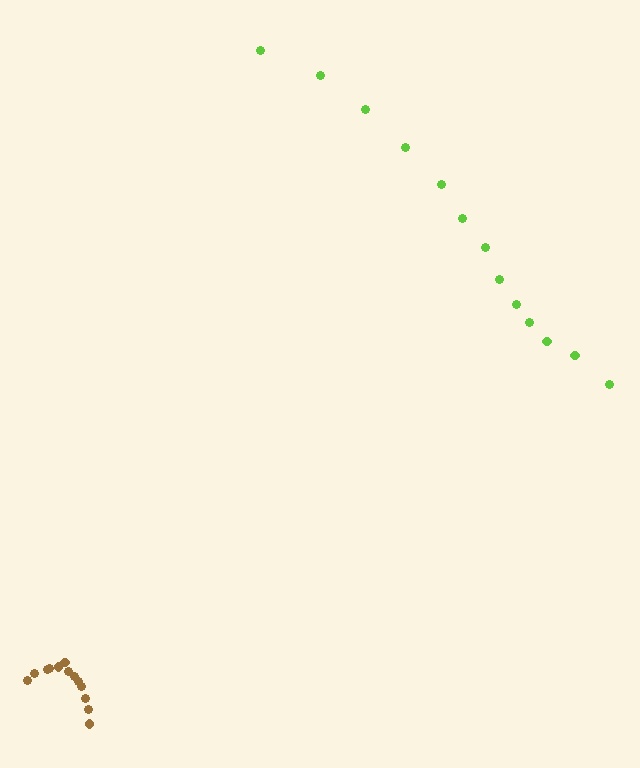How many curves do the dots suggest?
There are 2 distinct paths.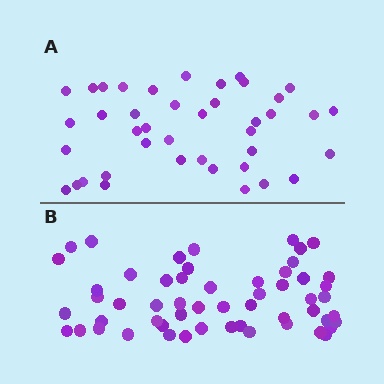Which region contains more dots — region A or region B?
Region B (the bottom region) has more dots.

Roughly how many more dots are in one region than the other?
Region B has approximately 15 more dots than region A.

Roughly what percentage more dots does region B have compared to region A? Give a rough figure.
About 35% more.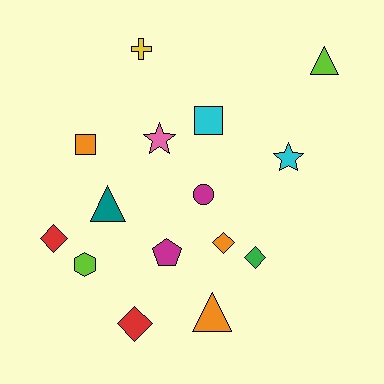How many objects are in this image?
There are 15 objects.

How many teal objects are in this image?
There is 1 teal object.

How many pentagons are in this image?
There is 1 pentagon.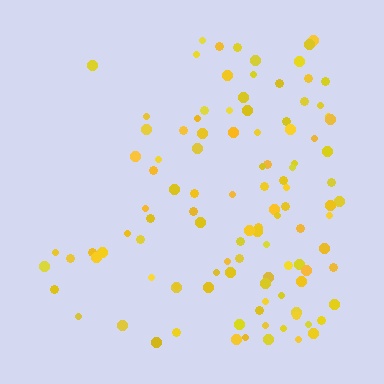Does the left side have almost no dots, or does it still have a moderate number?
Still a moderate number, just noticeably fewer than the right.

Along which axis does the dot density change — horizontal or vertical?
Horizontal.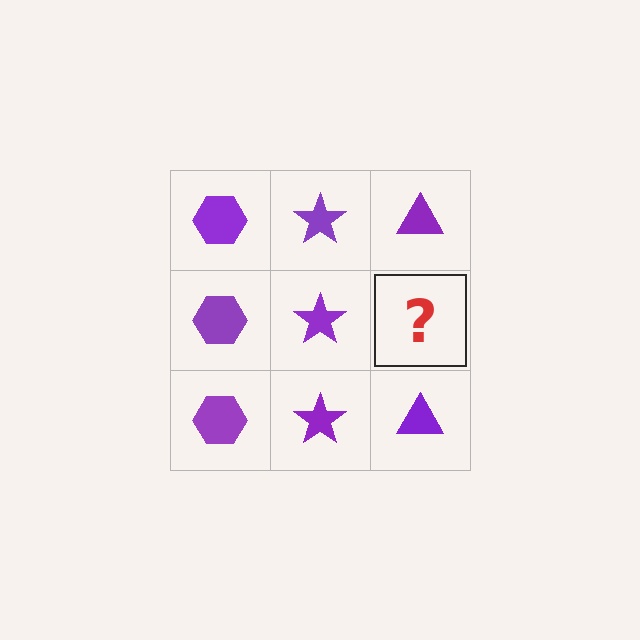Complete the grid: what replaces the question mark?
The question mark should be replaced with a purple triangle.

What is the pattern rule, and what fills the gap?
The rule is that each column has a consistent shape. The gap should be filled with a purple triangle.